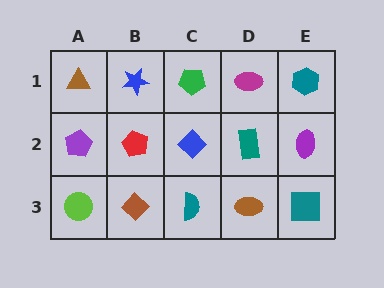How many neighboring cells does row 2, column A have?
3.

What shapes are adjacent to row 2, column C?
A green pentagon (row 1, column C), a teal semicircle (row 3, column C), a red pentagon (row 2, column B), a teal rectangle (row 2, column D).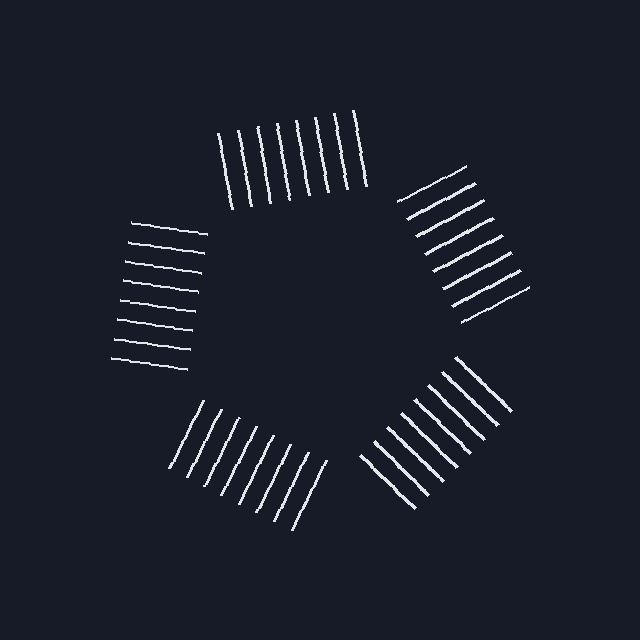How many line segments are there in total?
40 — 8 along each of the 5 edges.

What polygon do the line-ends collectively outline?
An illusory pentagon — the line segments terminate on its edges but no continuous stroke is drawn.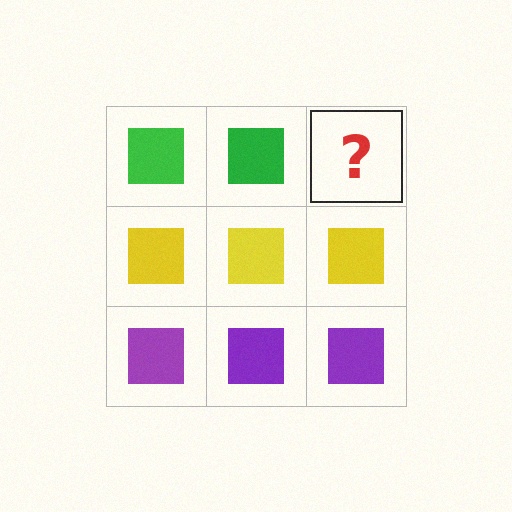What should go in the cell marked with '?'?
The missing cell should contain a green square.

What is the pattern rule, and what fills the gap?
The rule is that each row has a consistent color. The gap should be filled with a green square.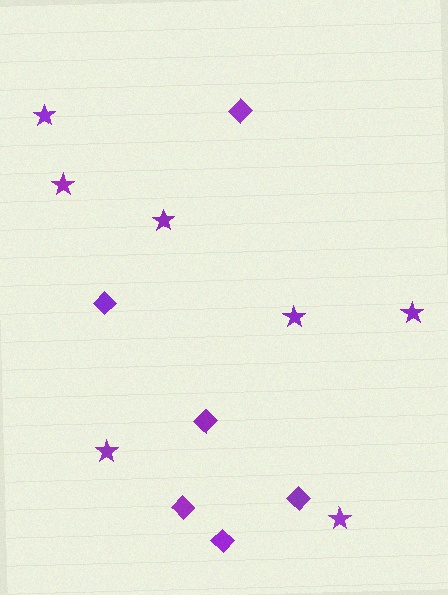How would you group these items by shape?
There are 2 groups: one group of diamonds (6) and one group of stars (7).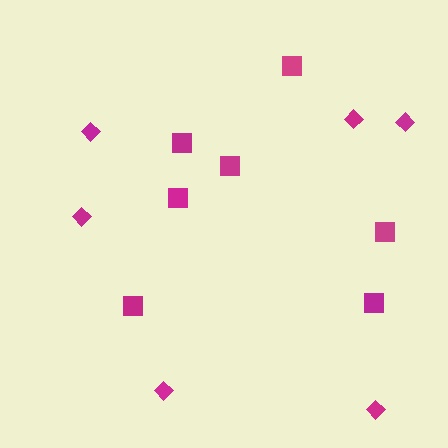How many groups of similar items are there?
There are 2 groups: one group of squares (7) and one group of diamonds (6).